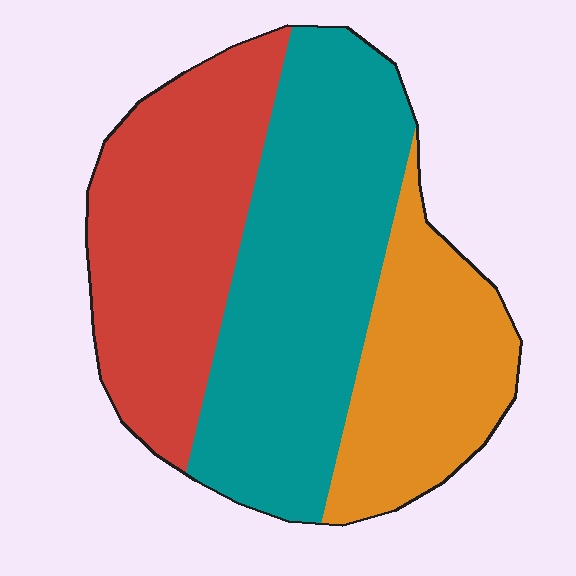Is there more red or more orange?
Red.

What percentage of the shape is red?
Red takes up about one third (1/3) of the shape.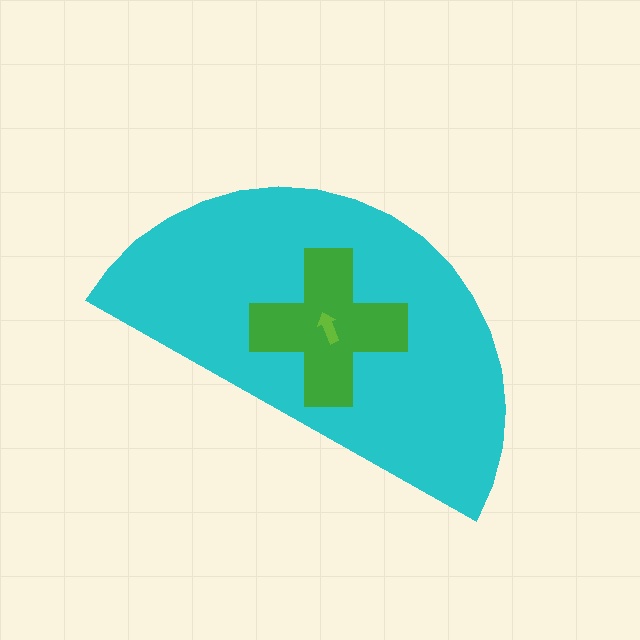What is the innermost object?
The lime arrow.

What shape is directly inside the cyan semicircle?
The green cross.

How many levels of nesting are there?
3.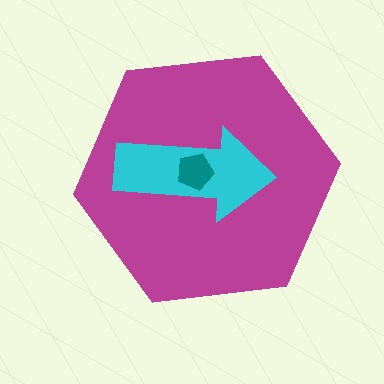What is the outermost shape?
The magenta hexagon.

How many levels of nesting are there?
3.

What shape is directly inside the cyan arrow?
The teal pentagon.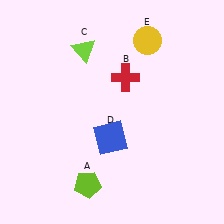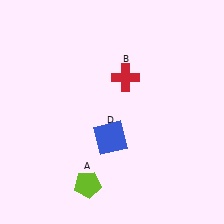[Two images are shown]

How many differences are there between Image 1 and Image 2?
There are 2 differences between the two images.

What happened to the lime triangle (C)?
The lime triangle (C) was removed in Image 2. It was in the top-left area of Image 1.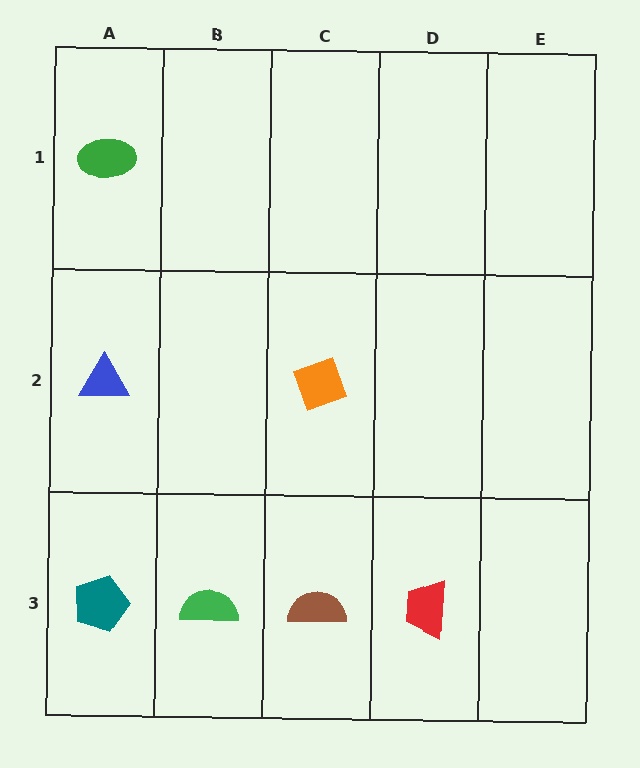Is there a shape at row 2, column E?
No, that cell is empty.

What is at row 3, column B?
A green semicircle.